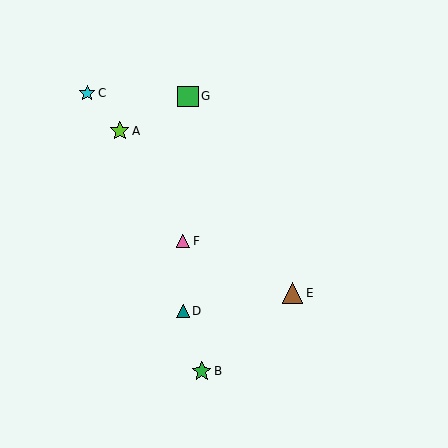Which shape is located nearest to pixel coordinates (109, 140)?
The lime star (labeled A) at (120, 131) is nearest to that location.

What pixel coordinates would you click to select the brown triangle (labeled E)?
Click at (293, 293) to select the brown triangle E.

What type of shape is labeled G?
Shape G is a green square.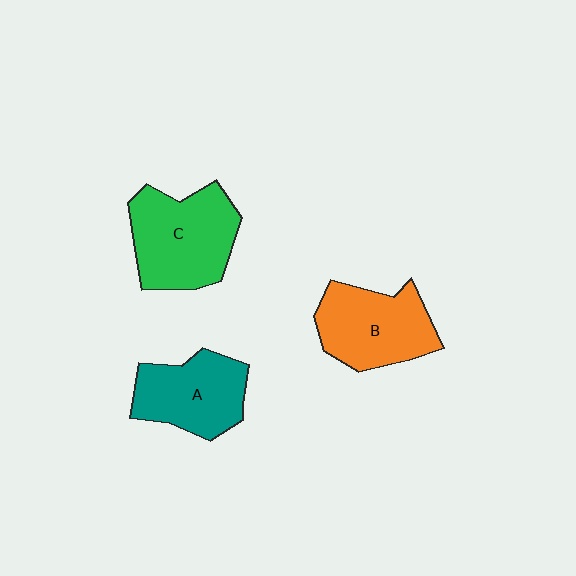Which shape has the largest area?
Shape C (green).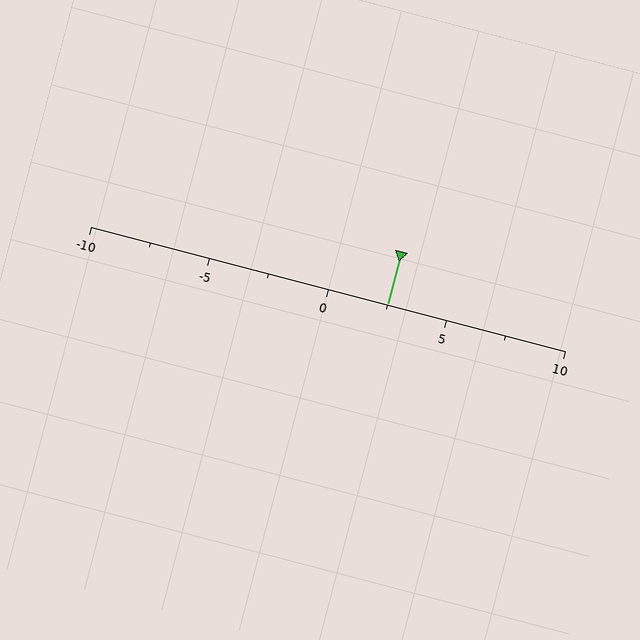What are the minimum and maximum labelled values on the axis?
The axis runs from -10 to 10.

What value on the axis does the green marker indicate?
The marker indicates approximately 2.5.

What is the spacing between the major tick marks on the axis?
The major ticks are spaced 5 apart.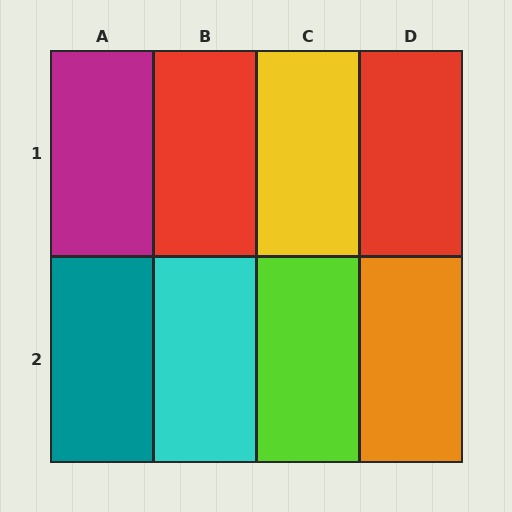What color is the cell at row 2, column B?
Cyan.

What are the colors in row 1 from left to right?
Magenta, red, yellow, red.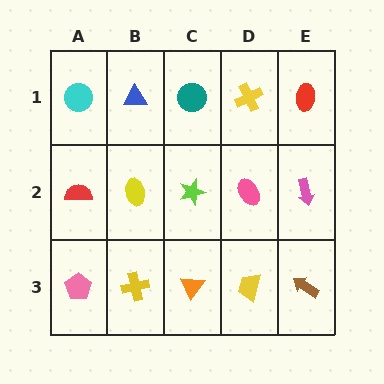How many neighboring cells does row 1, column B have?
3.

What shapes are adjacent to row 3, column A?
A red semicircle (row 2, column A), a yellow cross (row 3, column B).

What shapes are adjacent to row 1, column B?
A yellow ellipse (row 2, column B), a cyan circle (row 1, column A), a teal circle (row 1, column C).